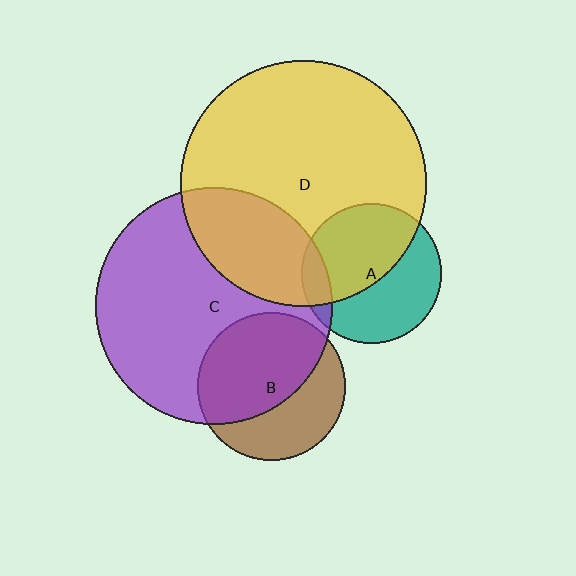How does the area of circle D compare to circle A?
Approximately 3.1 times.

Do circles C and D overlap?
Yes.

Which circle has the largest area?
Circle D (yellow).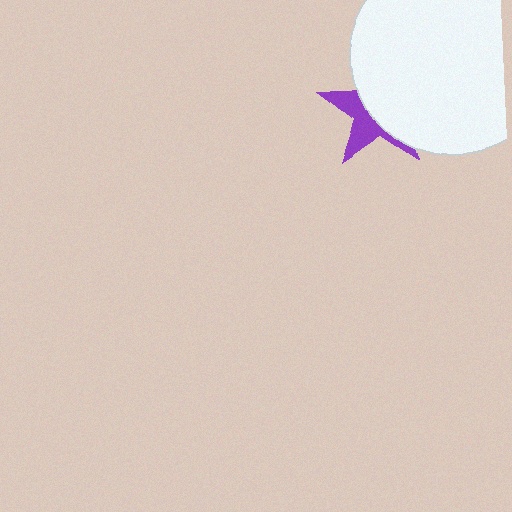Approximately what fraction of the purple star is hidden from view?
Roughly 61% of the purple star is hidden behind the white circle.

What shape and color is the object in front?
The object in front is a white circle.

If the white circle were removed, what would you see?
You would see the complete purple star.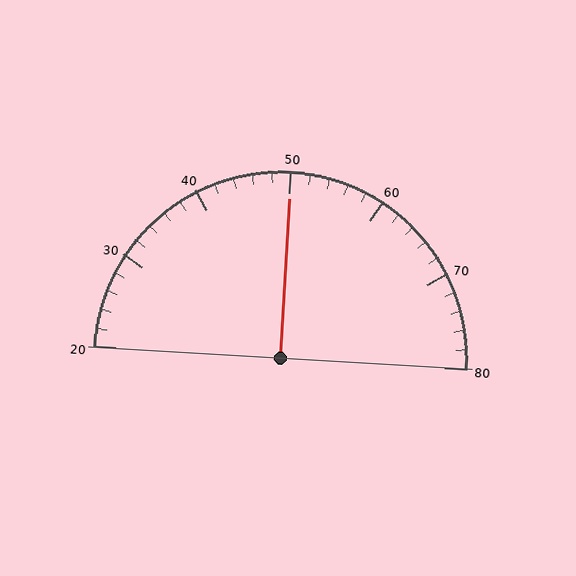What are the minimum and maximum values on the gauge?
The gauge ranges from 20 to 80.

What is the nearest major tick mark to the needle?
The nearest major tick mark is 50.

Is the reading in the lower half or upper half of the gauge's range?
The reading is in the upper half of the range (20 to 80).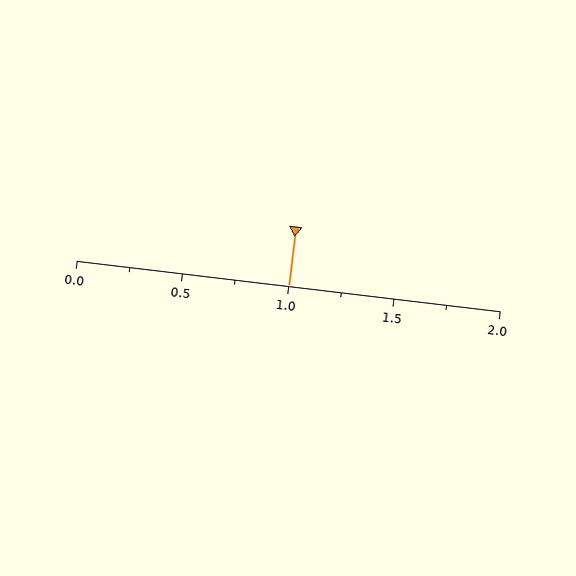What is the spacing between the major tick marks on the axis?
The major ticks are spaced 0.5 apart.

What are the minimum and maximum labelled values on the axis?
The axis runs from 0.0 to 2.0.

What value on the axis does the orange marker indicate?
The marker indicates approximately 1.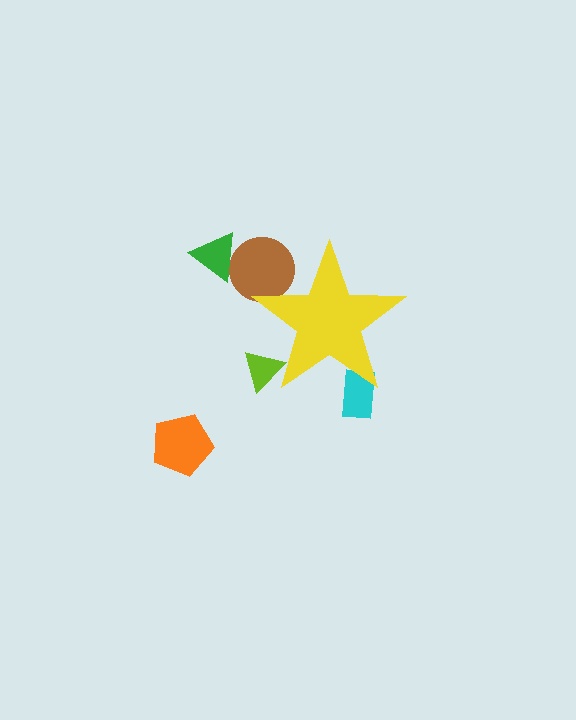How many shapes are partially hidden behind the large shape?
3 shapes are partially hidden.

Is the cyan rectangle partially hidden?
Yes, the cyan rectangle is partially hidden behind the yellow star.